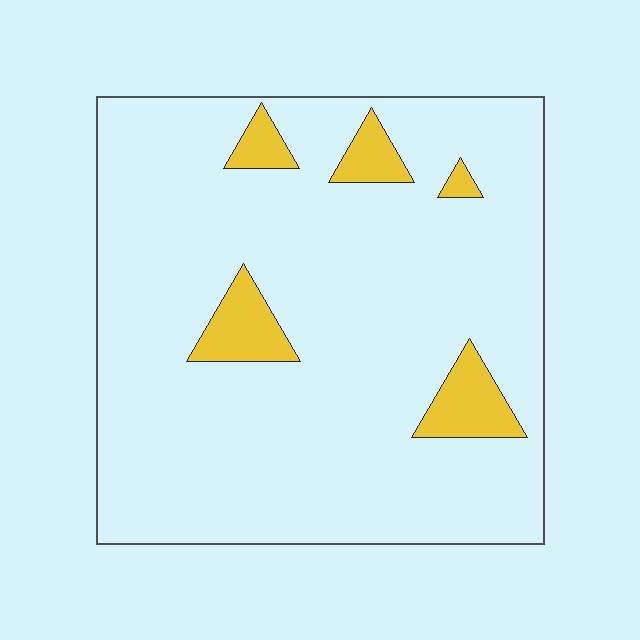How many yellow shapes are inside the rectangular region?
5.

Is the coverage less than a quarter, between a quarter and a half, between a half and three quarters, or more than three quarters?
Less than a quarter.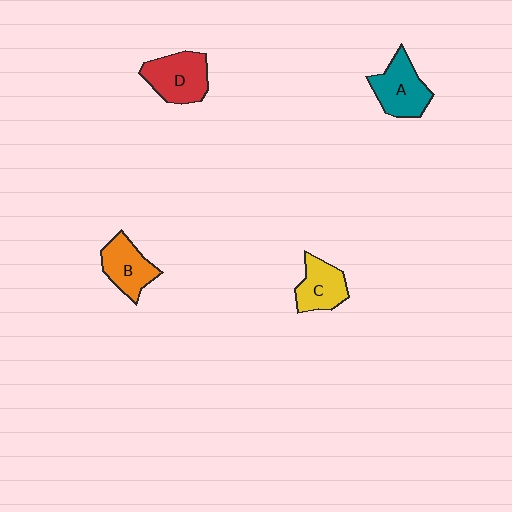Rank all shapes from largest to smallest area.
From largest to smallest: D (red), A (teal), B (orange), C (yellow).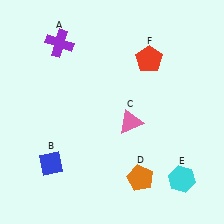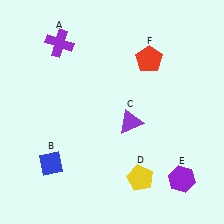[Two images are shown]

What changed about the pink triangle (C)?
In Image 1, C is pink. In Image 2, it changed to purple.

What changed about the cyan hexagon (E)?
In Image 1, E is cyan. In Image 2, it changed to purple.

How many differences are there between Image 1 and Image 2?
There are 3 differences between the two images.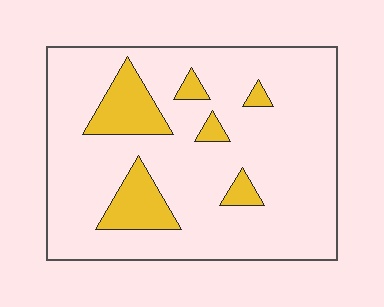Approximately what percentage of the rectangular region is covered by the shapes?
Approximately 15%.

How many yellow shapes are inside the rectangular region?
6.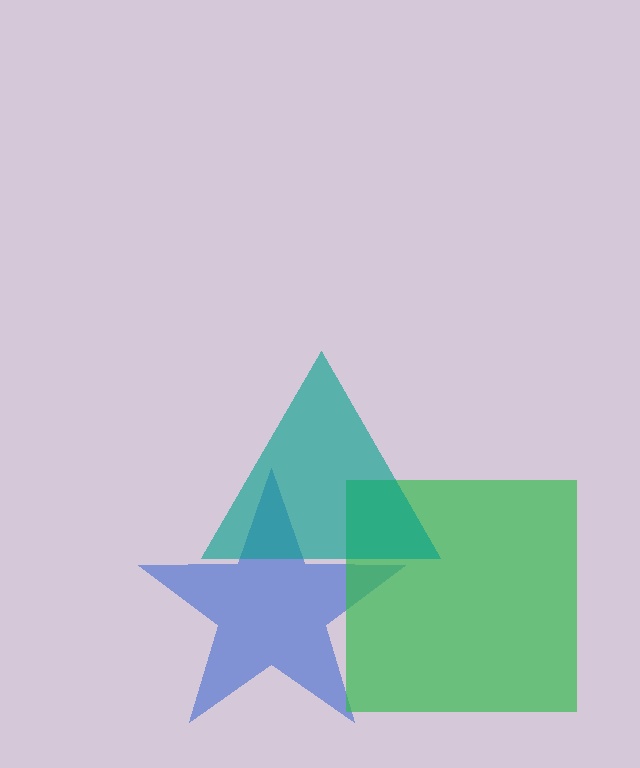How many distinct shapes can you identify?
There are 3 distinct shapes: a blue star, a green square, a teal triangle.